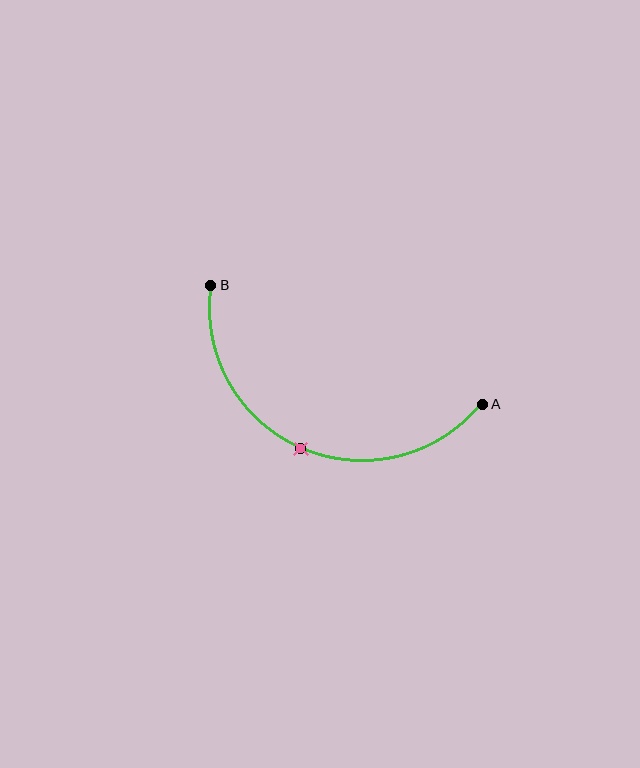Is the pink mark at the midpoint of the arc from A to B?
Yes. The pink mark lies on the arc at equal arc-length from both A and B — it is the arc midpoint.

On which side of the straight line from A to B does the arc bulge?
The arc bulges below the straight line connecting A and B.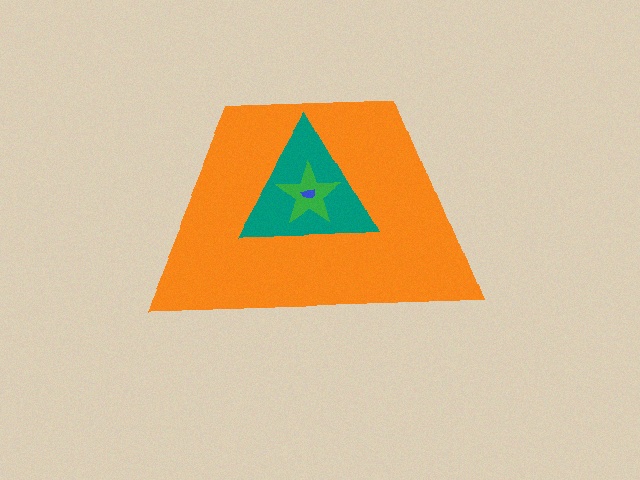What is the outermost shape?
The orange trapezoid.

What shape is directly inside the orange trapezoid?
The teal triangle.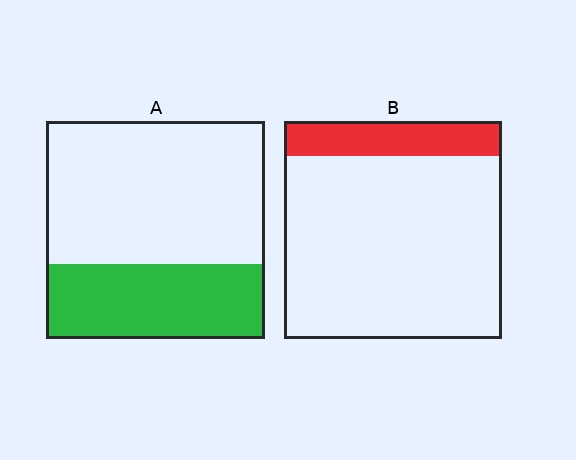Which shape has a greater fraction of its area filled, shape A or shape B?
Shape A.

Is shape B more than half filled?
No.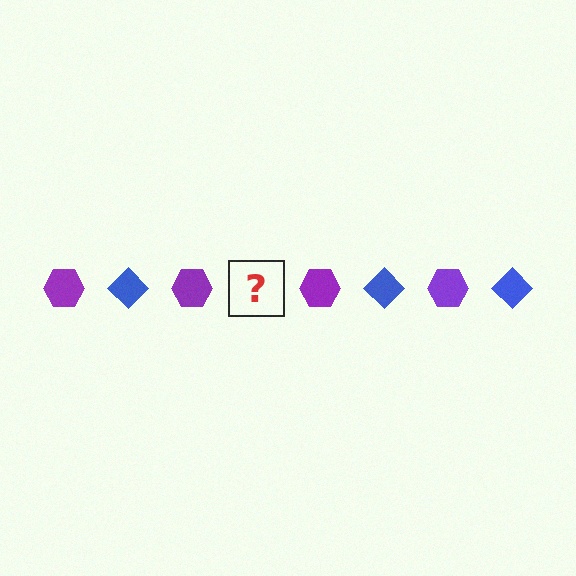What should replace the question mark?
The question mark should be replaced with a blue diamond.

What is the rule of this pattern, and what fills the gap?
The rule is that the pattern alternates between purple hexagon and blue diamond. The gap should be filled with a blue diamond.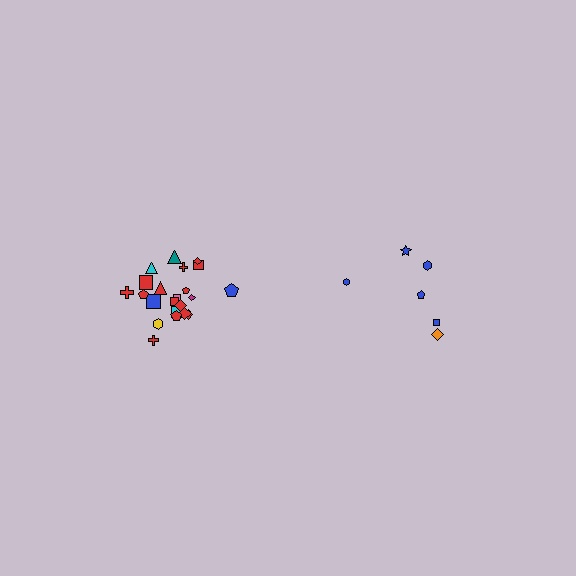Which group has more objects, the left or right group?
The left group.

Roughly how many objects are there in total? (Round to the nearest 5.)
Roughly 30 objects in total.